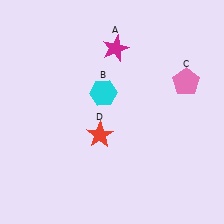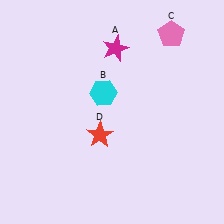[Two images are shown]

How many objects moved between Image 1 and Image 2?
1 object moved between the two images.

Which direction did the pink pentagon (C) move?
The pink pentagon (C) moved up.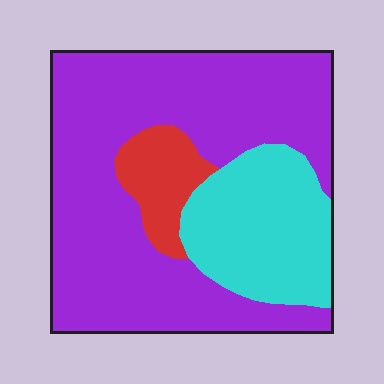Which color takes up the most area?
Purple, at roughly 65%.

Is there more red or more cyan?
Cyan.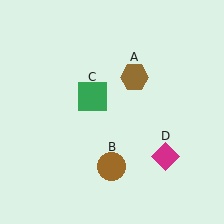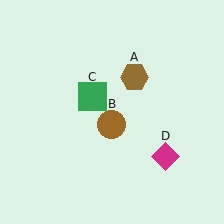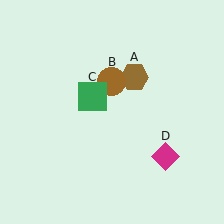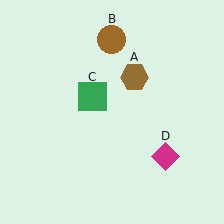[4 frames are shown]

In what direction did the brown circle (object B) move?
The brown circle (object B) moved up.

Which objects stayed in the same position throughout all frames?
Brown hexagon (object A) and green square (object C) and magenta diamond (object D) remained stationary.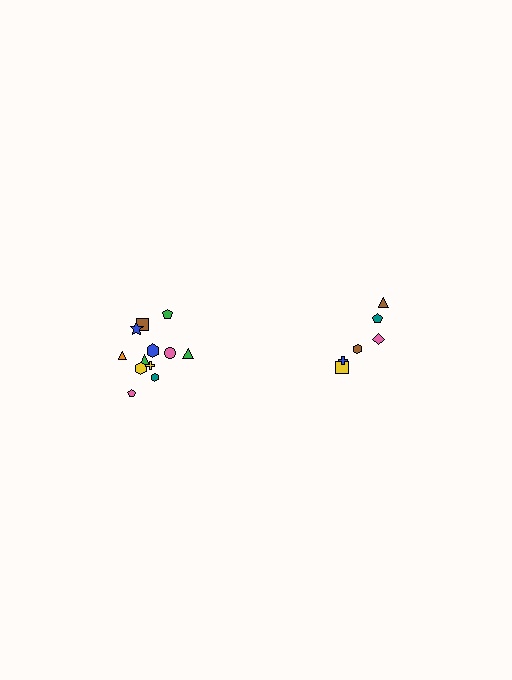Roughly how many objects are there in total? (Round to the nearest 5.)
Roughly 20 objects in total.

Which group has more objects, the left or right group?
The left group.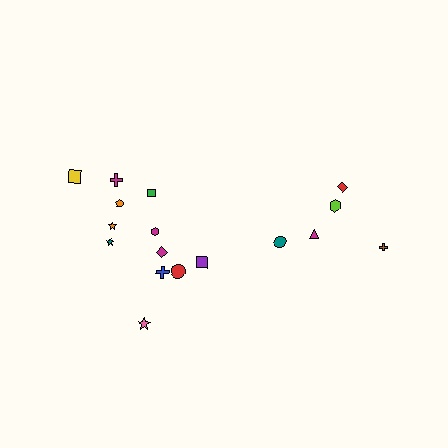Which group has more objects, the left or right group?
The left group.